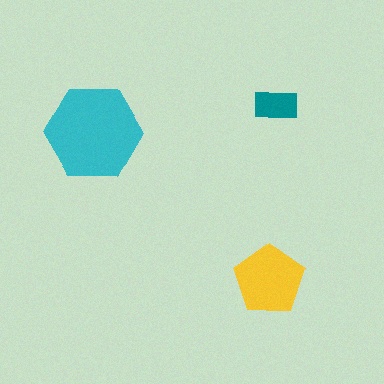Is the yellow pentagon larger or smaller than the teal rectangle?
Larger.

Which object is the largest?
The cyan hexagon.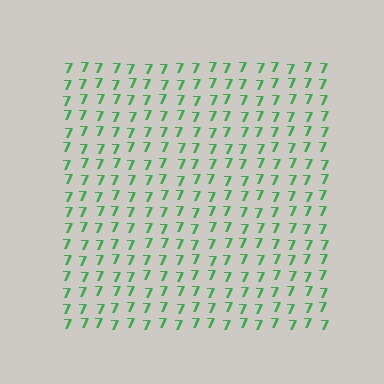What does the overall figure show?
The overall figure shows a square.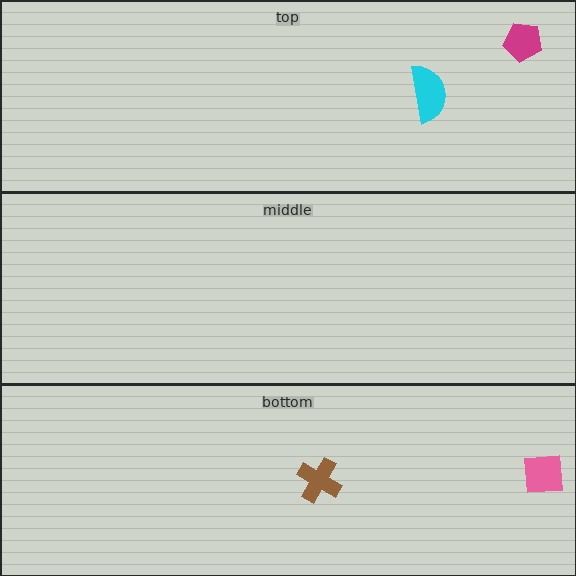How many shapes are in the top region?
2.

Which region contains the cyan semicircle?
The top region.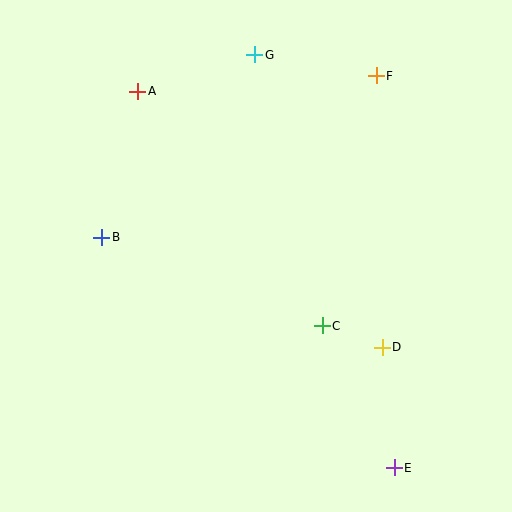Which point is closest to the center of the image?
Point C at (322, 326) is closest to the center.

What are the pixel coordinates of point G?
Point G is at (255, 55).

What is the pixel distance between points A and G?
The distance between A and G is 123 pixels.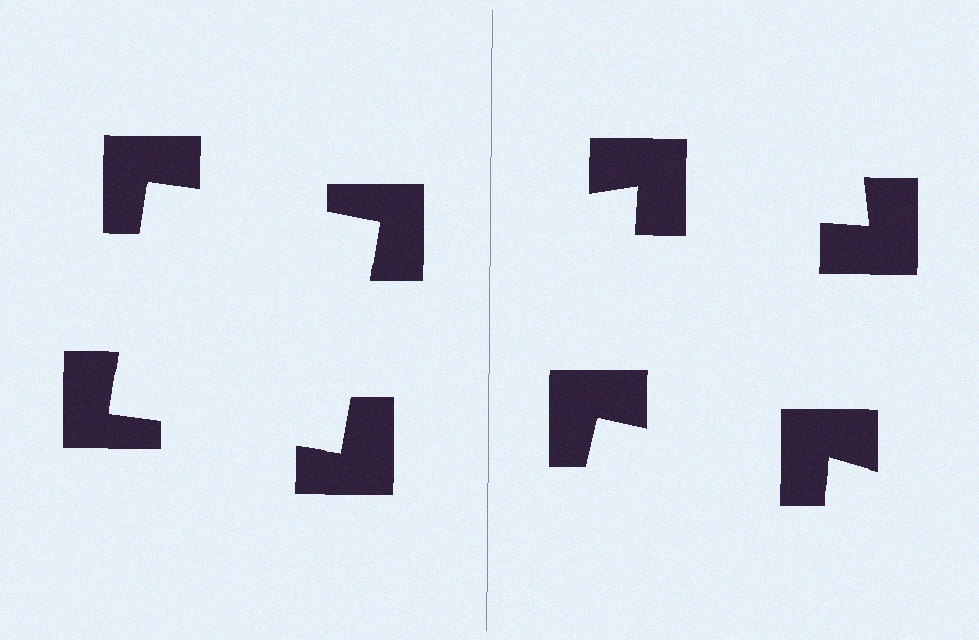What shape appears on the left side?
An illusory square.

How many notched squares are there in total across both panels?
8 — 4 on each side.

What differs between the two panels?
The notched squares are positioned identically on both sides; only the wedge orientations differ. On the left they align to a square; on the right they are misaligned.